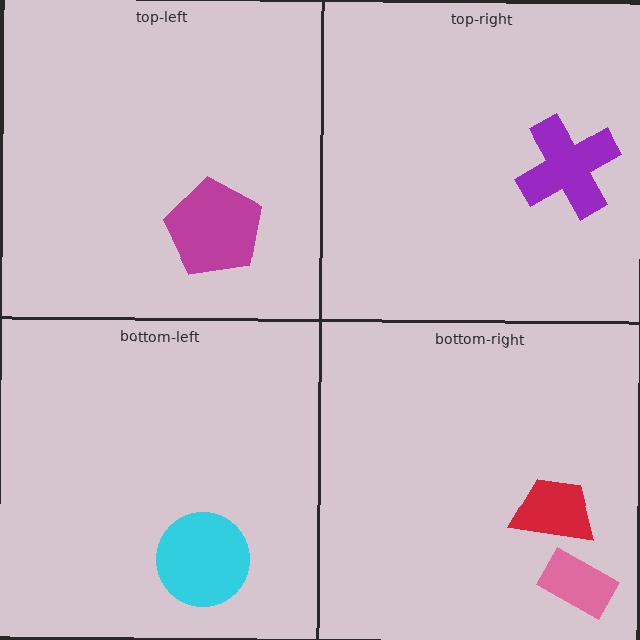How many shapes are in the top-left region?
1.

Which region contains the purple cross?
The top-right region.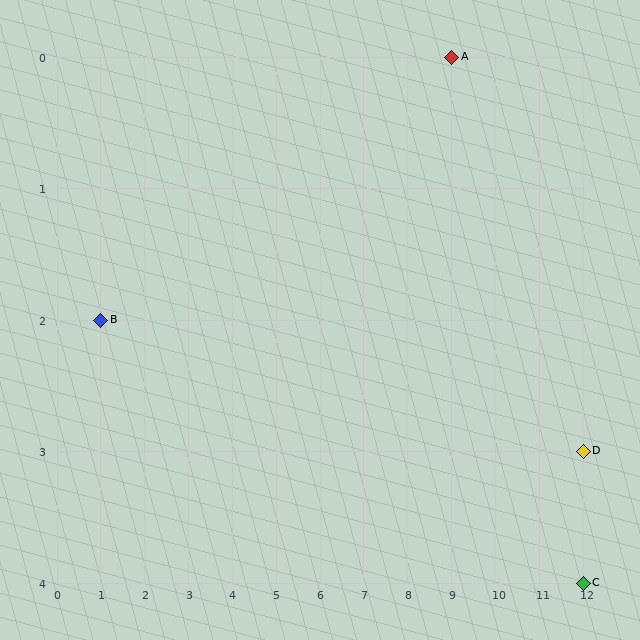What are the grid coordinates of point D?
Point D is at grid coordinates (12, 3).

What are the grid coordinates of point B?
Point B is at grid coordinates (1, 2).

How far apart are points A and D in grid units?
Points A and D are 3 columns and 3 rows apart (about 4.2 grid units diagonally).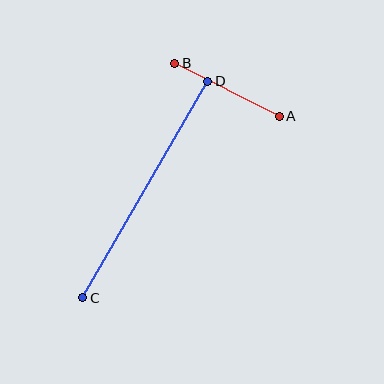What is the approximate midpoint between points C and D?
The midpoint is at approximately (145, 189) pixels.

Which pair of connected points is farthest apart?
Points C and D are farthest apart.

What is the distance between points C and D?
The distance is approximately 250 pixels.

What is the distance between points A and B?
The distance is approximately 118 pixels.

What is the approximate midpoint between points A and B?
The midpoint is at approximately (227, 90) pixels.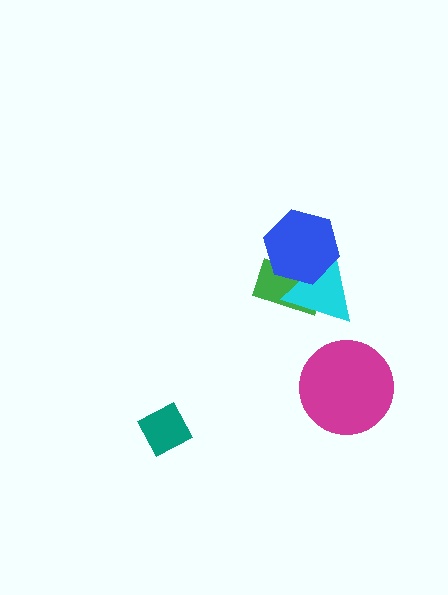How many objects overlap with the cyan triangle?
2 objects overlap with the cyan triangle.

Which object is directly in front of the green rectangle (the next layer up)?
The cyan triangle is directly in front of the green rectangle.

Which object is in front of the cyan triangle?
The blue hexagon is in front of the cyan triangle.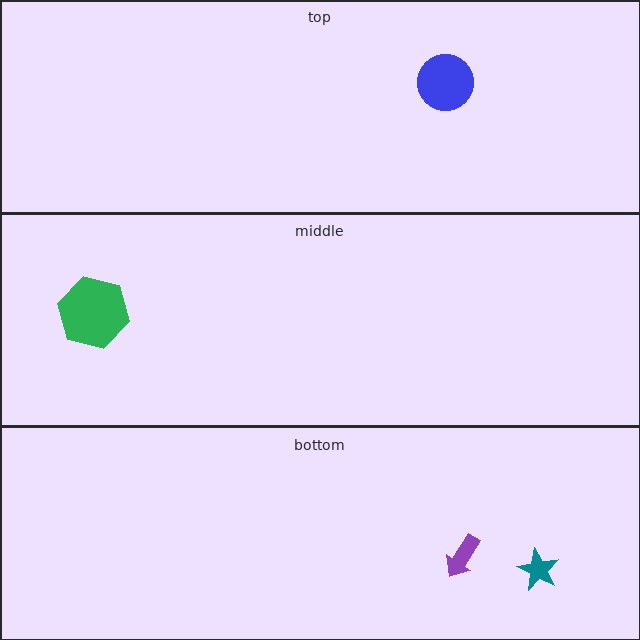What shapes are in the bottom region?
The purple arrow, the teal star.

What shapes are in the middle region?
The green hexagon.